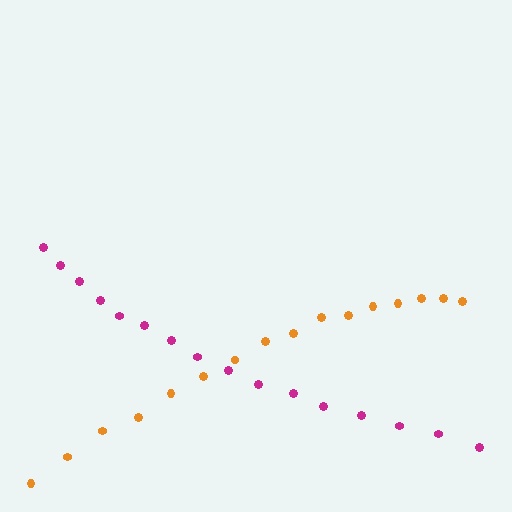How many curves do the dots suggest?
There are 2 distinct paths.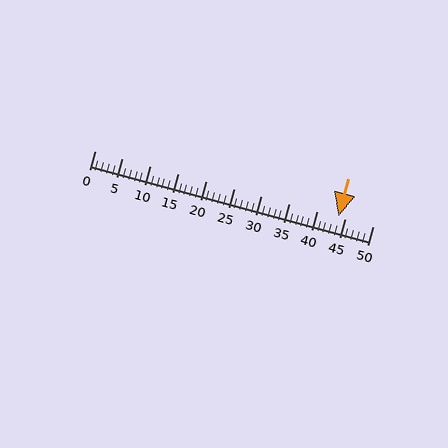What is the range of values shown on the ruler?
The ruler shows values from 0 to 50.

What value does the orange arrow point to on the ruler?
The orange arrow points to approximately 44.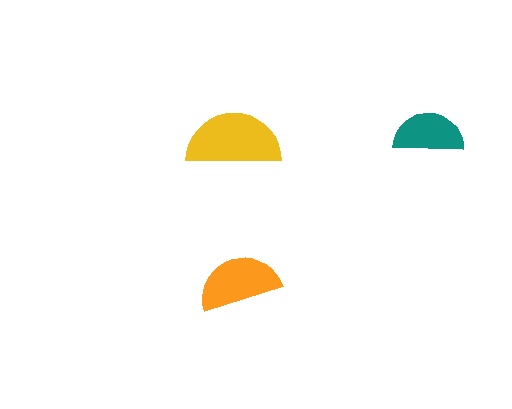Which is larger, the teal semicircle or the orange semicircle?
The orange one.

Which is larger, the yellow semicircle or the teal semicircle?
The yellow one.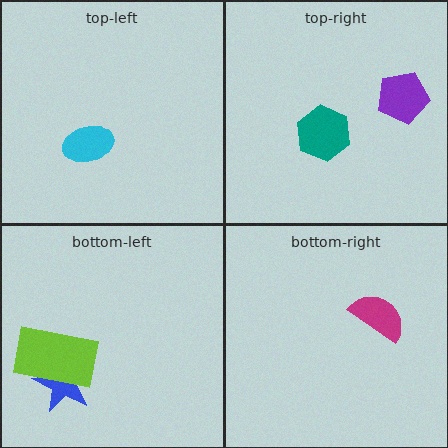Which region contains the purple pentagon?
The top-right region.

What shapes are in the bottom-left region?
The blue star, the lime rectangle.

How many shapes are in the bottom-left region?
2.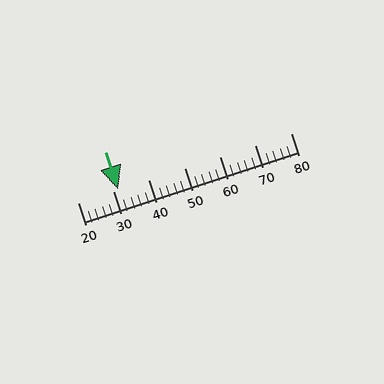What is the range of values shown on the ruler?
The ruler shows values from 20 to 80.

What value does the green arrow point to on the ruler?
The green arrow points to approximately 32.